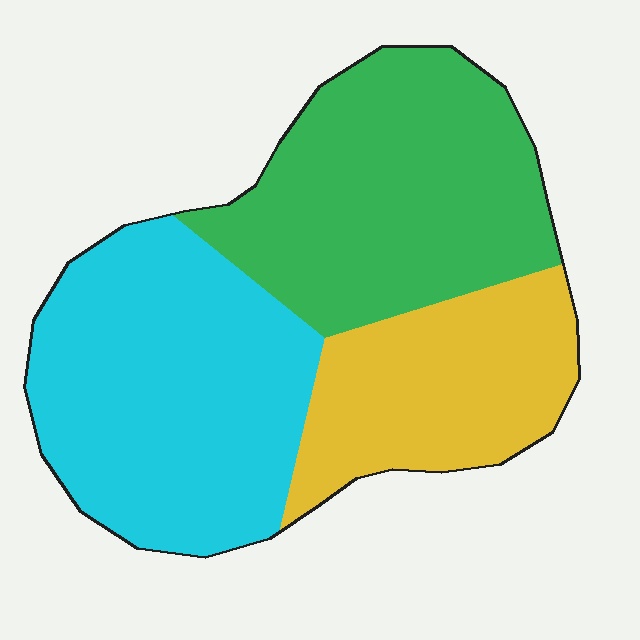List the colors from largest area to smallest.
From largest to smallest: cyan, green, yellow.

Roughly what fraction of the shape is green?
Green takes up about three eighths (3/8) of the shape.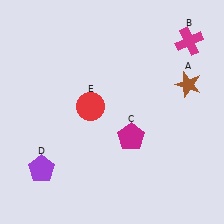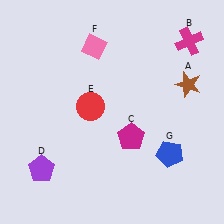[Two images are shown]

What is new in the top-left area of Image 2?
A pink diamond (F) was added in the top-left area of Image 2.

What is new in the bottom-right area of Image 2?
A blue pentagon (G) was added in the bottom-right area of Image 2.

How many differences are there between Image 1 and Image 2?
There are 2 differences between the two images.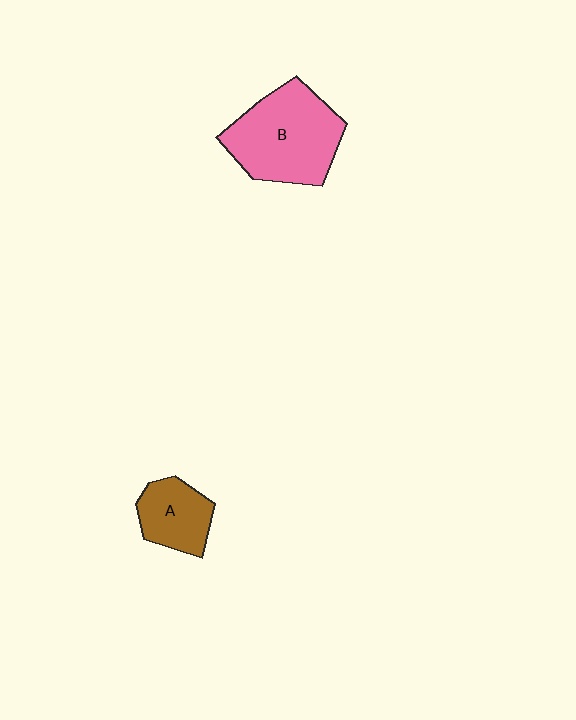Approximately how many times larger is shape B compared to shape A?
Approximately 2.0 times.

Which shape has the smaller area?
Shape A (brown).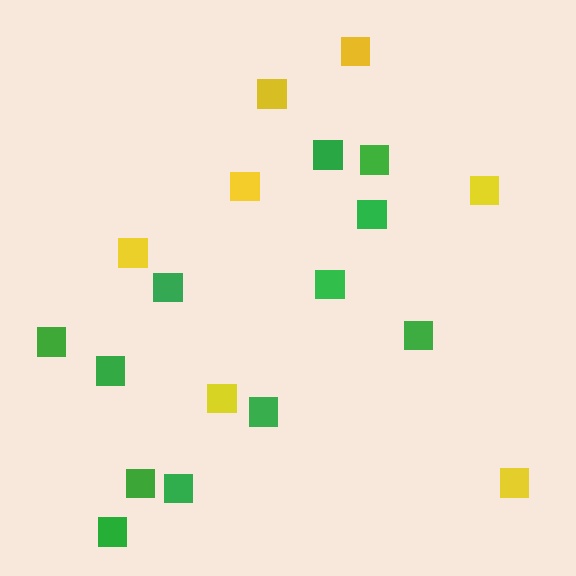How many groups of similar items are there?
There are 2 groups: one group of green squares (12) and one group of yellow squares (7).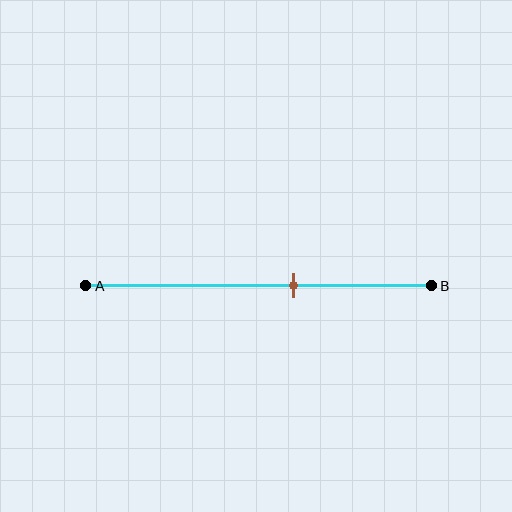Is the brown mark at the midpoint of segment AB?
No, the mark is at about 60% from A, not at the 50% midpoint.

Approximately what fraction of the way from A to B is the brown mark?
The brown mark is approximately 60% of the way from A to B.